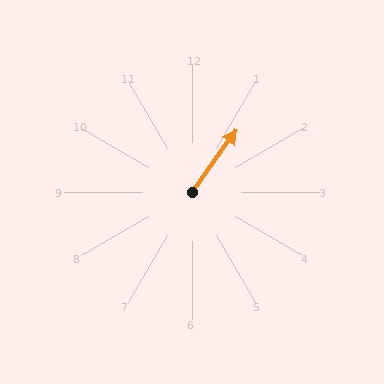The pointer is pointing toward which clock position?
Roughly 1 o'clock.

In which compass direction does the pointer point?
Northeast.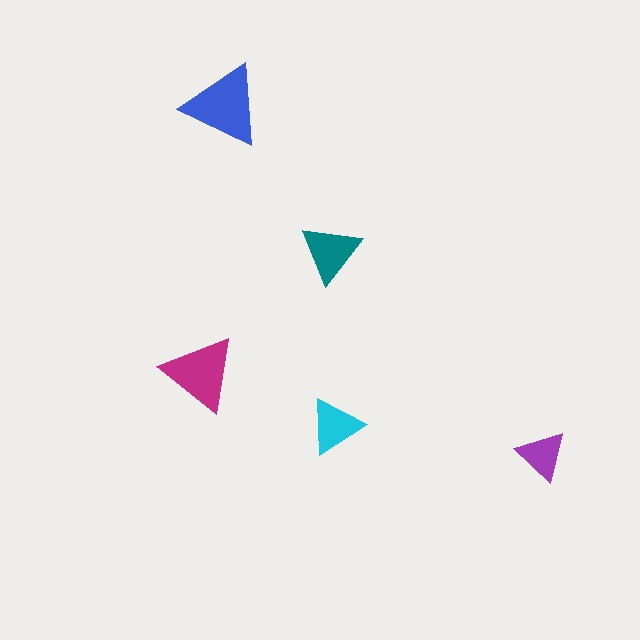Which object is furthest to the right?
The purple triangle is rightmost.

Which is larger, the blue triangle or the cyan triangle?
The blue one.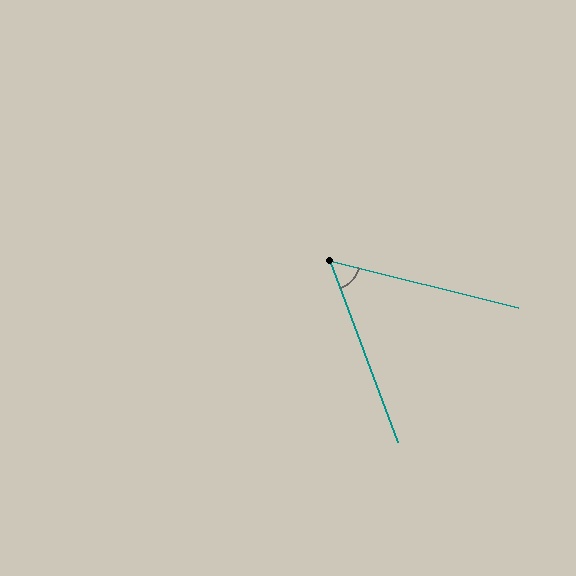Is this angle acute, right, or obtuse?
It is acute.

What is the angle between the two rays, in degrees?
Approximately 55 degrees.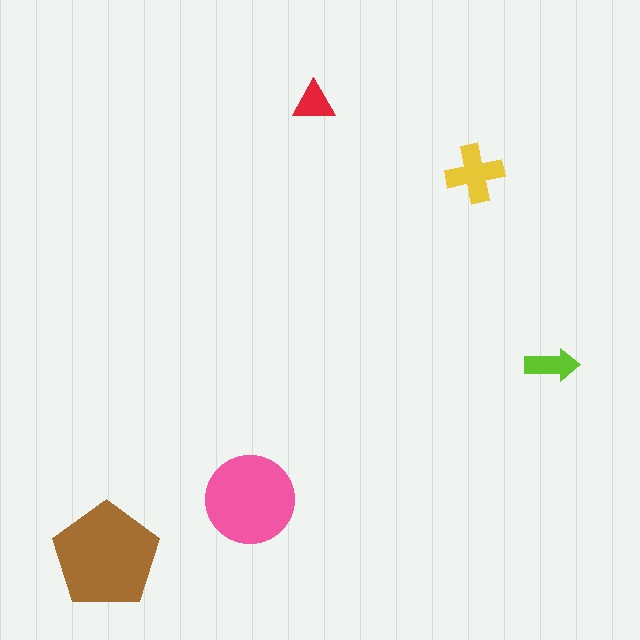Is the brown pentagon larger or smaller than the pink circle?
Larger.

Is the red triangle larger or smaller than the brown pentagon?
Smaller.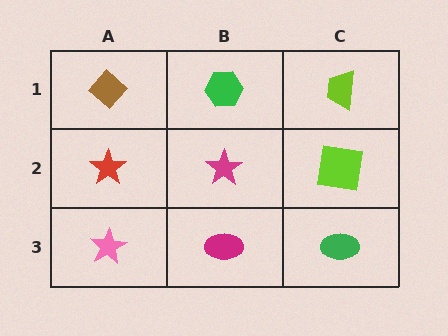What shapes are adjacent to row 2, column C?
A lime trapezoid (row 1, column C), a green ellipse (row 3, column C), a magenta star (row 2, column B).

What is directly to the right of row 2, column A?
A magenta star.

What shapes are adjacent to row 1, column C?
A lime square (row 2, column C), a green hexagon (row 1, column B).